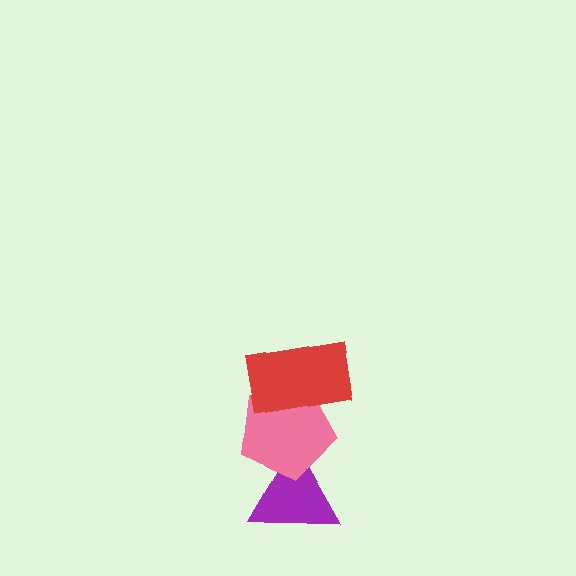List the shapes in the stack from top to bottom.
From top to bottom: the red rectangle, the pink pentagon, the purple triangle.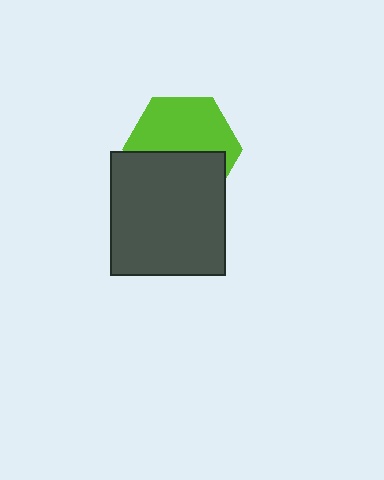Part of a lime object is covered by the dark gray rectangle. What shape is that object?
It is a hexagon.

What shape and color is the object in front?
The object in front is a dark gray rectangle.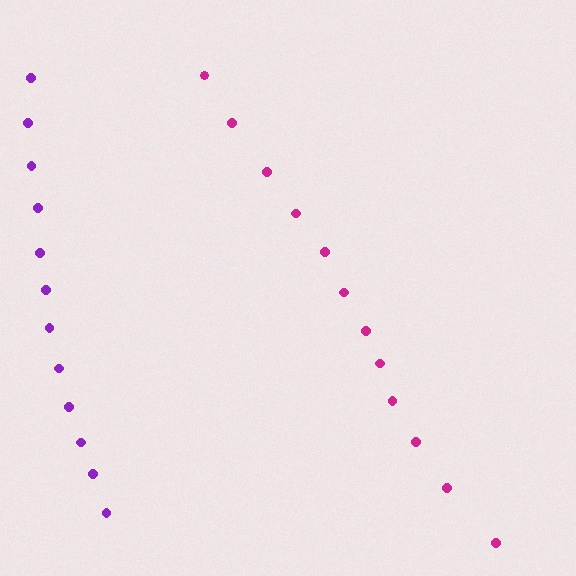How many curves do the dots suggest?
There are 2 distinct paths.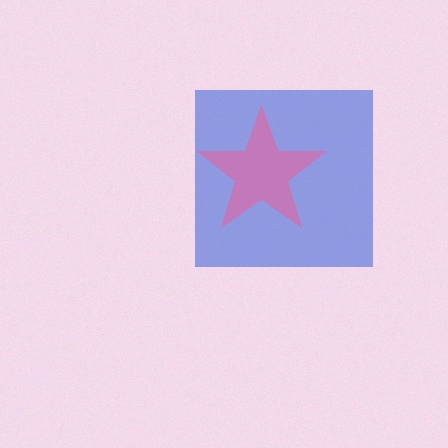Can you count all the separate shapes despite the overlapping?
Yes, there are 2 separate shapes.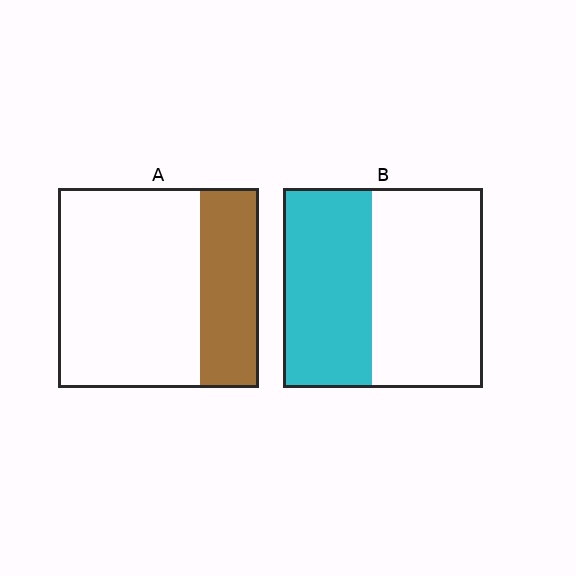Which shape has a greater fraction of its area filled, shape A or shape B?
Shape B.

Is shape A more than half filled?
No.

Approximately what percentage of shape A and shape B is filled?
A is approximately 30% and B is approximately 45%.